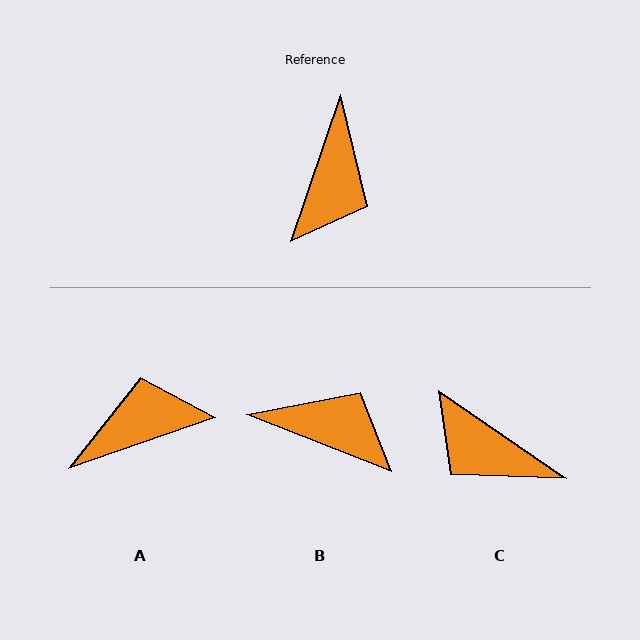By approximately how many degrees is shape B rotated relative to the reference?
Approximately 87 degrees counter-clockwise.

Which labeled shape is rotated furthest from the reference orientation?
A, about 128 degrees away.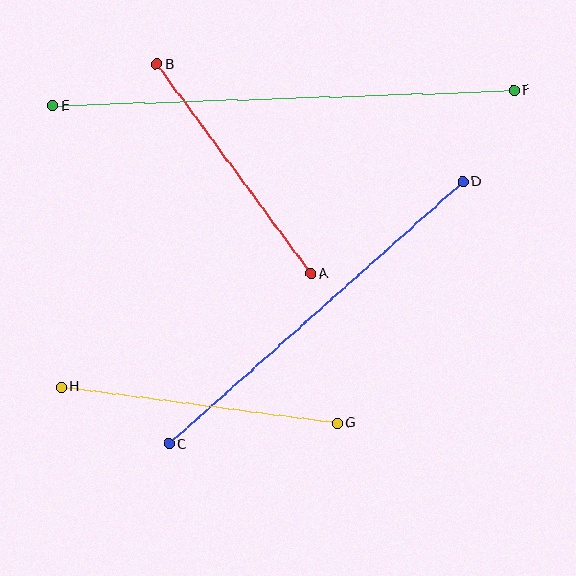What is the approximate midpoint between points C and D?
The midpoint is at approximately (316, 313) pixels.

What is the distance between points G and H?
The distance is approximately 278 pixels.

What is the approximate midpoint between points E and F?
The midpoint is at approximately (283, 98) pixels.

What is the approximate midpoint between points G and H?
The midpoint is at approximately (199, 405) pixels.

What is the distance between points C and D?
The distance is approximately 394 pixels.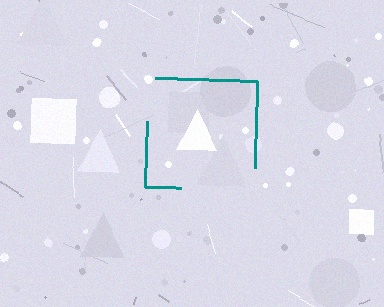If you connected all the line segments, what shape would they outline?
They would outline a square.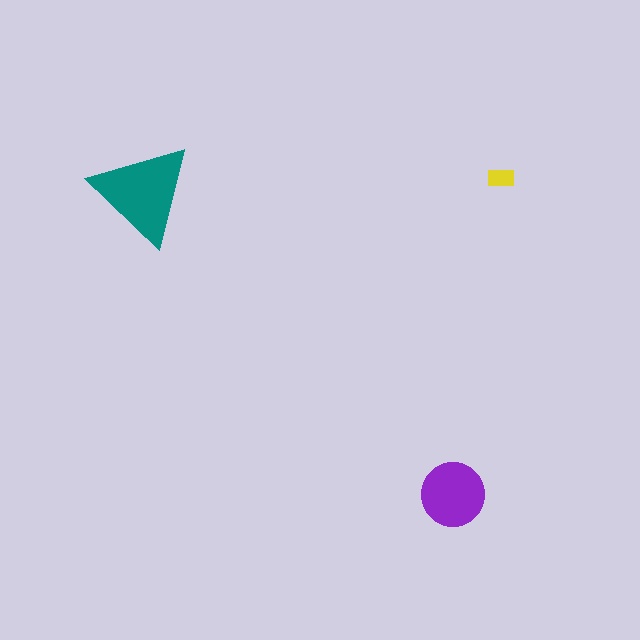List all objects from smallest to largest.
The yellow rectangle, the purple circle, the teal triangle.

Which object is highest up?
The yellow rectangle is topmost.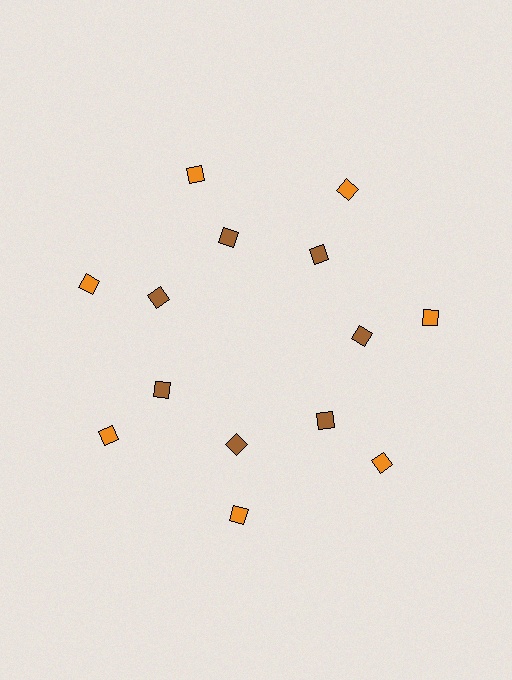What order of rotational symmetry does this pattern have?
This pattern has 7-fold rotational symmetry.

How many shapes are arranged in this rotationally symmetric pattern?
There are 14 shapes, arranged in 7 groups of 2.